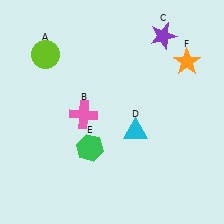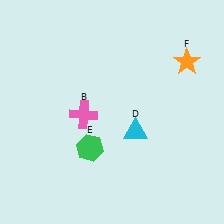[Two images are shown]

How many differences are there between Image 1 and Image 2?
There are 2 differences between the two images.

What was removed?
The purple star (C), the lime circle (A) were removed in Image 2.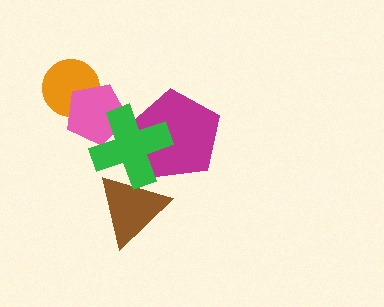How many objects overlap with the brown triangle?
1 object overlaps with the brown triangle.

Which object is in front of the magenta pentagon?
The green cross is in front of the magenta pentagon.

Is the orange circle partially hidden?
Yes, it is partially covered by another shape.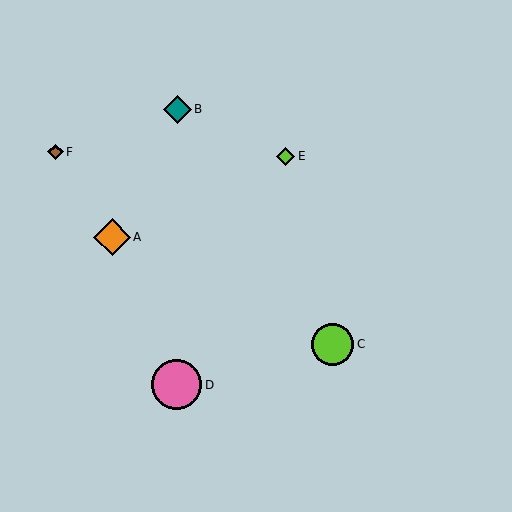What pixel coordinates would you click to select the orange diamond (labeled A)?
Click at (112, 237) to select the orange diamond A.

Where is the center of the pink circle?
The center of the pink circle is at (176, 385).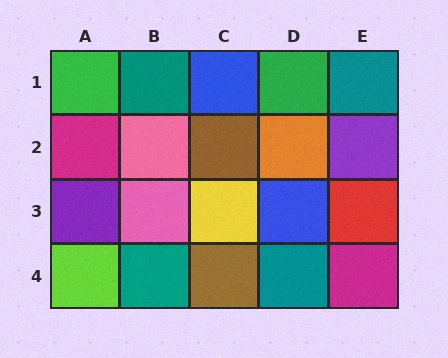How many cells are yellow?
1 cell is yellow.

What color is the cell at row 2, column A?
Magenta.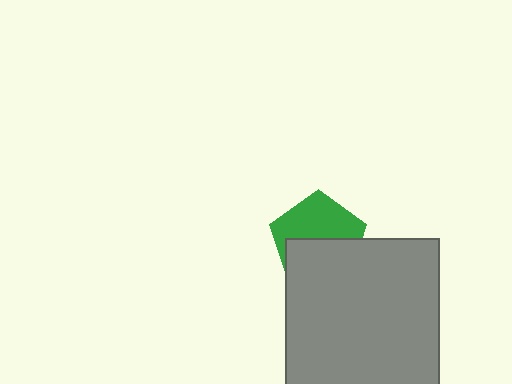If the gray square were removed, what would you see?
You would see the complete green pentagon.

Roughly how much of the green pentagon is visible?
About half of it is visible (roughly 51%).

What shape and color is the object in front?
The object in front is a gray square.